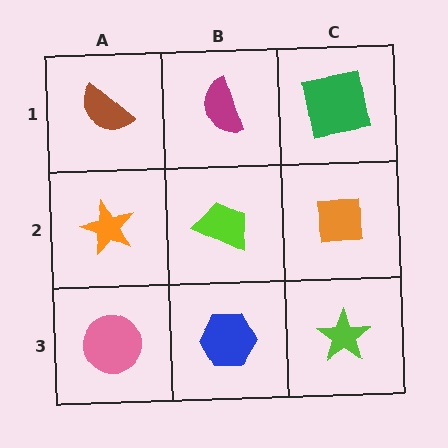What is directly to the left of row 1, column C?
A magenta semicircle.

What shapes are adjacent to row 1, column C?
An orange square (row 2, column C), a magenta semicircle (row 1, column B).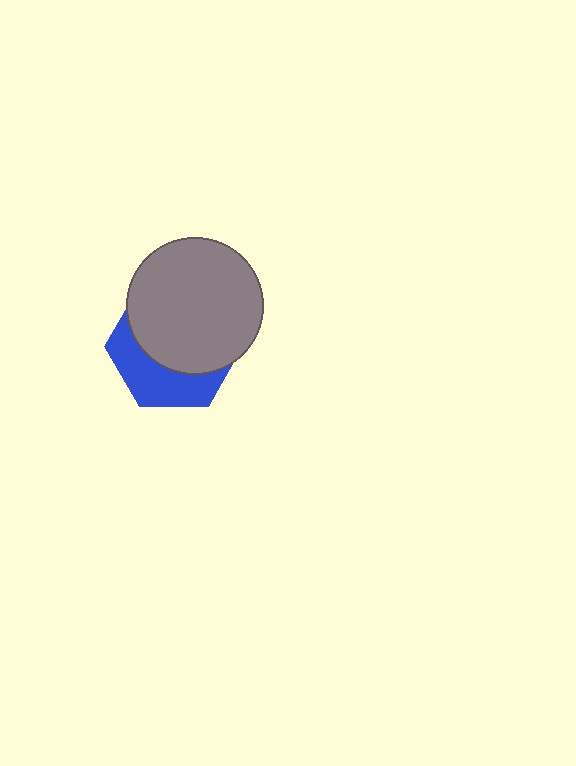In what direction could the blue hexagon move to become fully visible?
The blue hexagon could move down. That would shift it out from behind the gray circle entirely.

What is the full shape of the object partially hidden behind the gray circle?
The partially hidden object is a blue hexagon.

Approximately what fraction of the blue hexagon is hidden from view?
Roughly 62% of the blue hexagon is hidden behind the gray circle.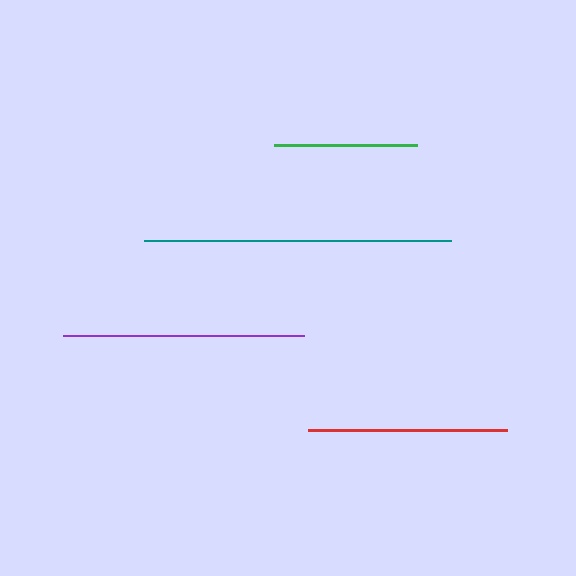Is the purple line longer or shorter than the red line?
The purple line is longer than the red line.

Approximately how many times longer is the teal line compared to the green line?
The teal line is approximately 2.1 times the length of the green line.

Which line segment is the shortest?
The green line is the shortest at approximately 143 pixels.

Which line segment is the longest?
The teal line is the longest at approximately 306 pixels.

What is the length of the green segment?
The green segment is approximately 143 pixels long.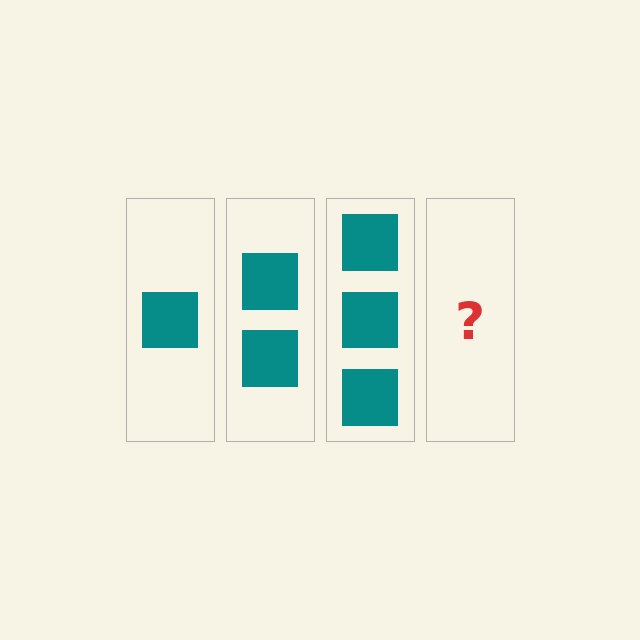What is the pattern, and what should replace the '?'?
The pattern is that each step adds one more square. The '?' should be 4 squares.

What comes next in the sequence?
The next element should be 4 squares.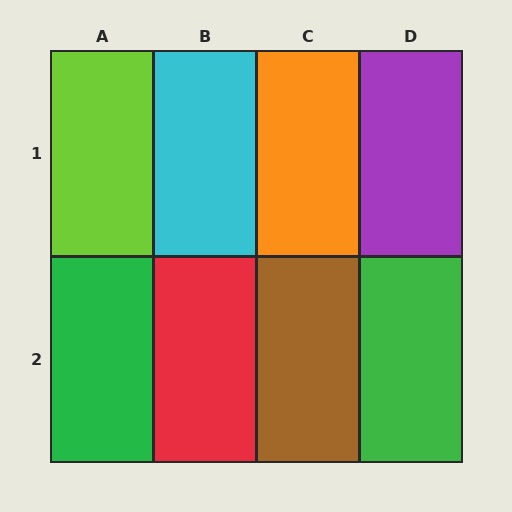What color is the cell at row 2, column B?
Red.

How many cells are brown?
1 cell is brown.